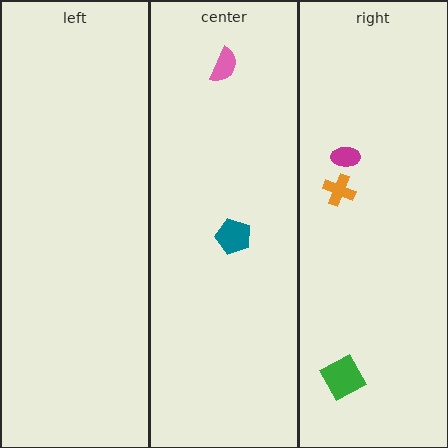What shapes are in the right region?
The orange cross, the green diamond, the magenta ellipse.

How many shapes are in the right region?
3.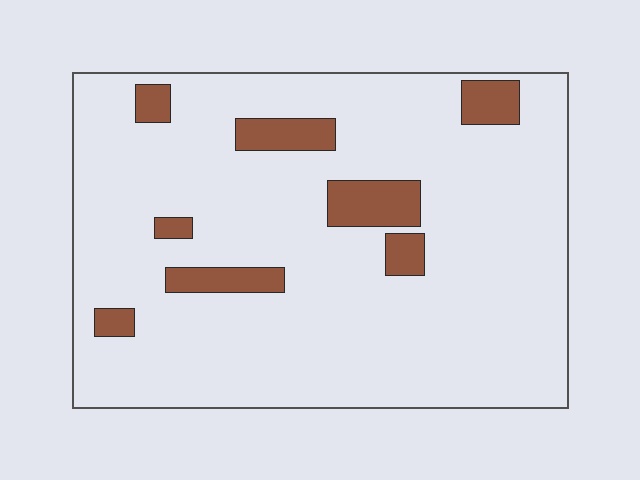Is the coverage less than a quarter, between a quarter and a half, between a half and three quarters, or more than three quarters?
Less than a quarter.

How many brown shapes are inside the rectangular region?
8.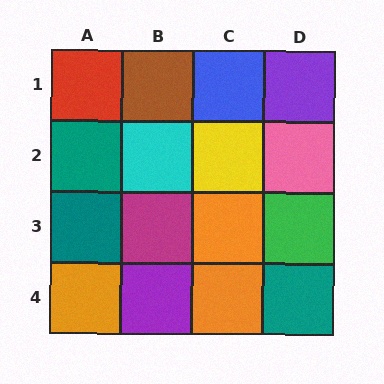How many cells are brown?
1 cell is brown.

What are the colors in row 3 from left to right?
Teal, magenta, orange, green.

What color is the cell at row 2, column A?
Teal.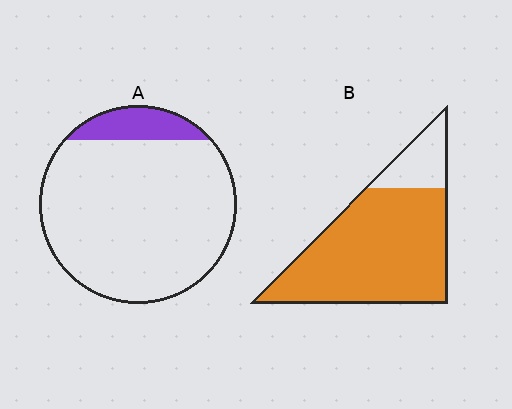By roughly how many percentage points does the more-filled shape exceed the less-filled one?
By roughly 70 percentage points (B over A).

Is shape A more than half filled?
No.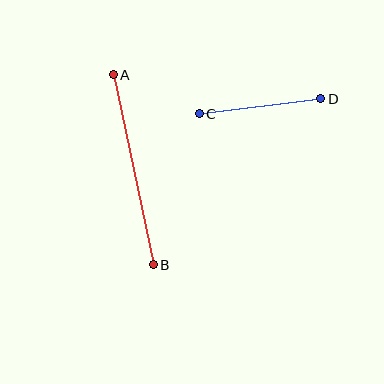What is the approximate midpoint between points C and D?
The midpoint is at approximately (260, 106) pixels.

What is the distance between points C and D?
The distance is approximately 122 pixels.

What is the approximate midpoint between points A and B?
The midpoint is at approximately (133, 170) pixels.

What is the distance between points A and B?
The distance is approximately 194 pixels.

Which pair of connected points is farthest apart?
Points A and B are farthest apart.